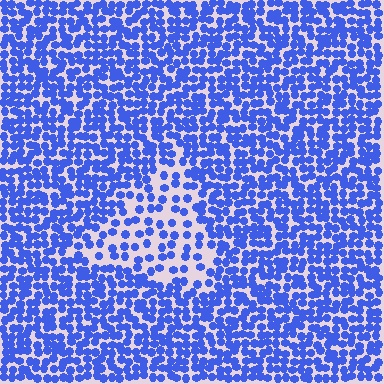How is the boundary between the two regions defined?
The boundary is defined by a change in element density (approximately 2.1x ratio). All elements are the same color, size, and shape.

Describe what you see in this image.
The image contains small blue elements arranged at two different densities. A triangle-shaped region is visible where the elements are less densely packed than the surrounding area.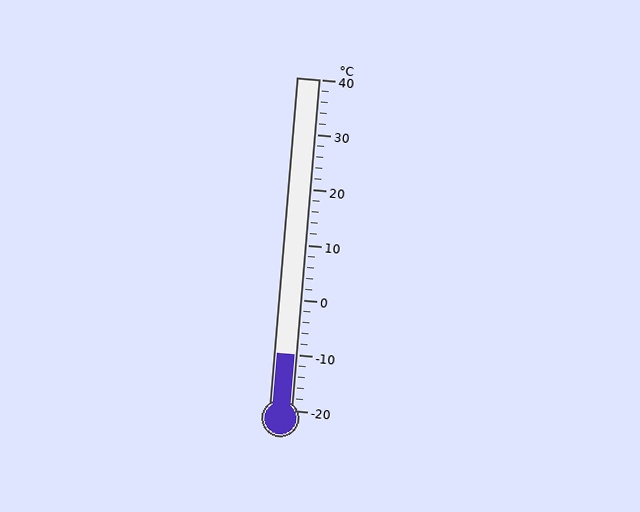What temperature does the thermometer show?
The thermometer shows approximately -10°C.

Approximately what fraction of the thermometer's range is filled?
The thermometer is filled to approximately 15% of its range.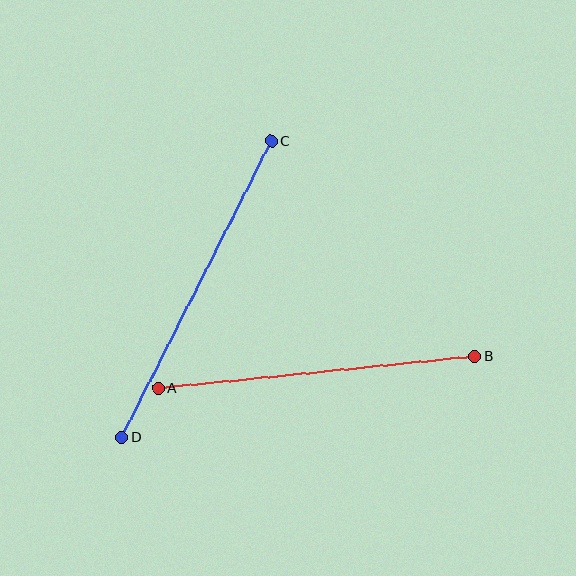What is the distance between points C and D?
The distance is approximately 332 pixels.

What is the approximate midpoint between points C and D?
The midpoint is at approximately (196, 289) pixels.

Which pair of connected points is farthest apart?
Points C and D are farthest apart.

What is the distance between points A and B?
The distance is approximately 318 pixels.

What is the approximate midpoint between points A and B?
The midpoint is at approximately (317, 372) pixels.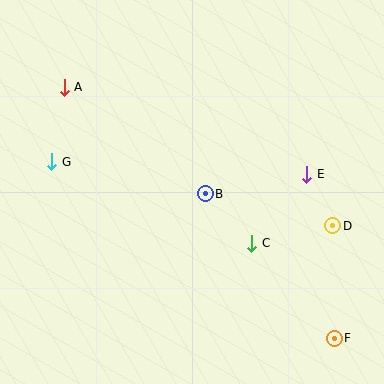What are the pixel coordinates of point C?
Point C is at (252, 243).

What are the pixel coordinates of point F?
Point F is at (334, 338).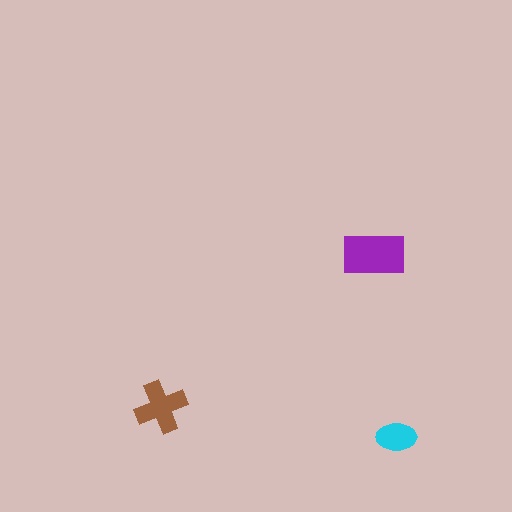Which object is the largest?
The purple rectangle.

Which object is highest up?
The purple rectangle is topmost.